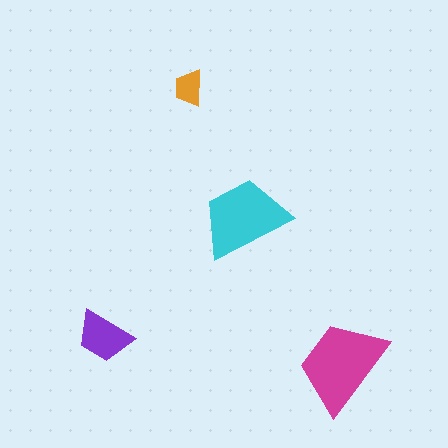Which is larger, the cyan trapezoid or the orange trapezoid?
The cyan one.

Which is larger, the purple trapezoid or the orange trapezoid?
The purple one.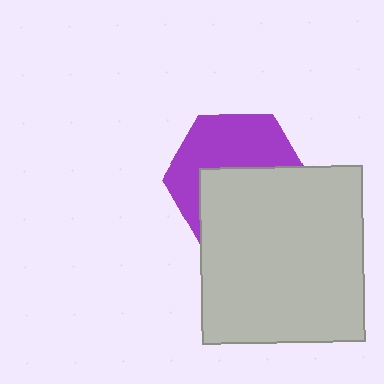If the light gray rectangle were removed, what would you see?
You would see the complete purple hexagon.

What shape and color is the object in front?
The object in front is a light gray rectangle.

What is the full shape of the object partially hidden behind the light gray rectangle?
The partially hidden object is a purple hexagon.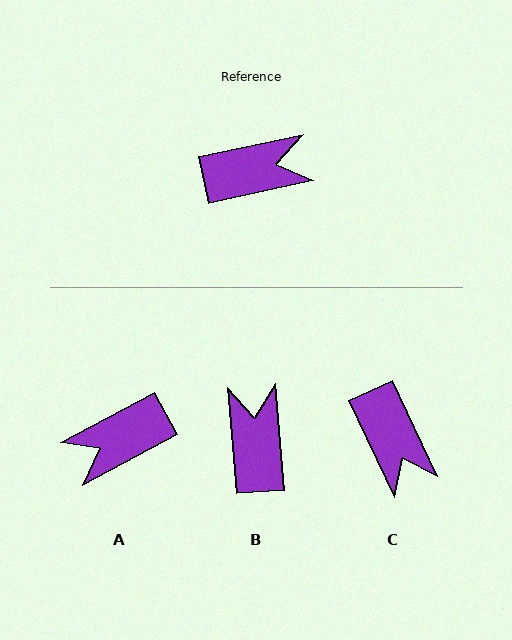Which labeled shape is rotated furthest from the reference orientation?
A, about 164 degrees away.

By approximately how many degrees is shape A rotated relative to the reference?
Approximately 164 degrees clockwise.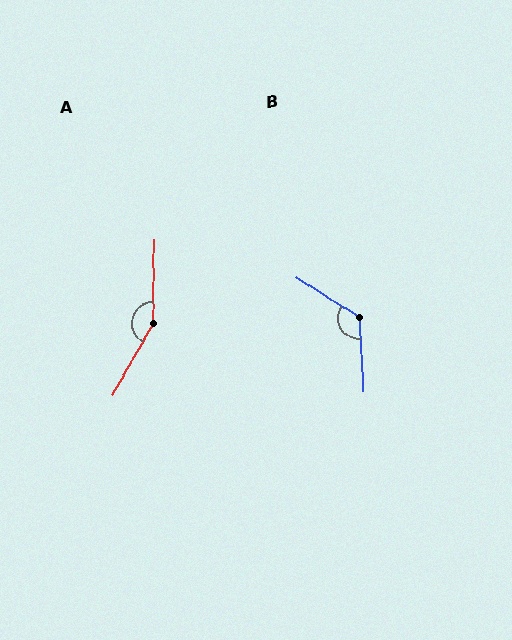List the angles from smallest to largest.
B (125°), A (151°).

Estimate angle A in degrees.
Approximately 151 degrees.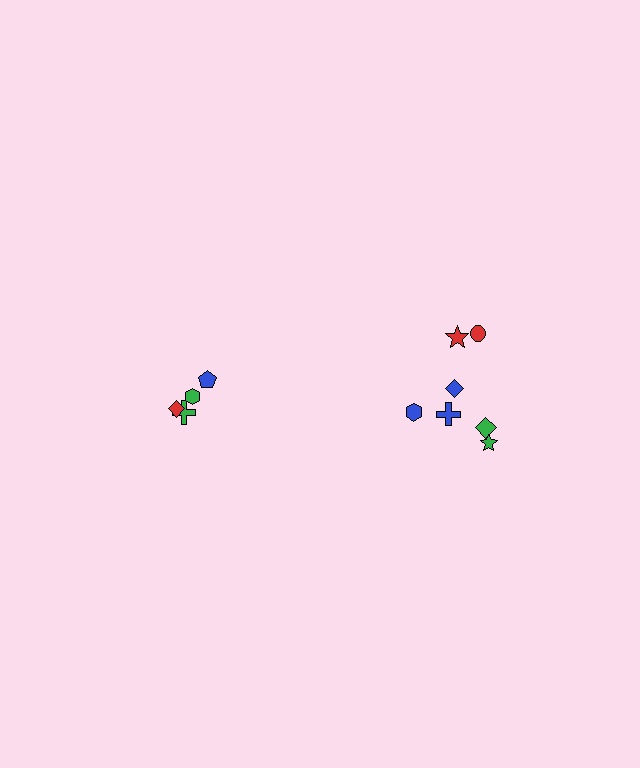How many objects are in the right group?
There are 7 objects.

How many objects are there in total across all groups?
There are 11 objects.